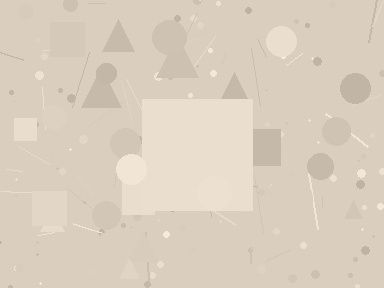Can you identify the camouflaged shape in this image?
The camouflaged shape is a square.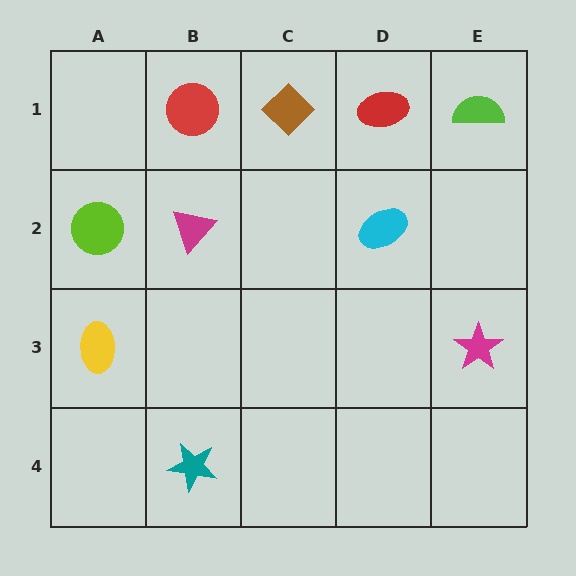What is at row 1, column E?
A lime semicircle.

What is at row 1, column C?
A brown diamond.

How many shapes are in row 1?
4 shapes.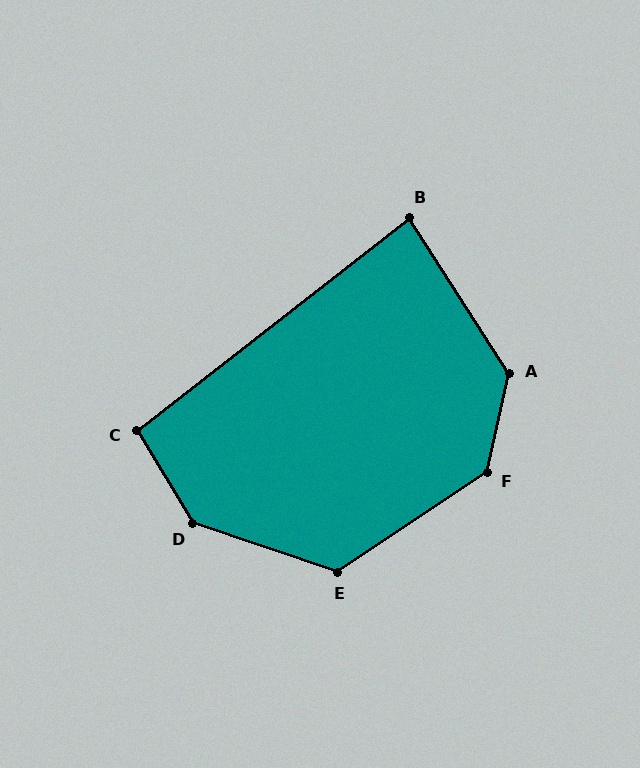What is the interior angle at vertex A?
Approximately 135 degrees (obtuse).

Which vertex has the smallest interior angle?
B, at approximately 84 degrees.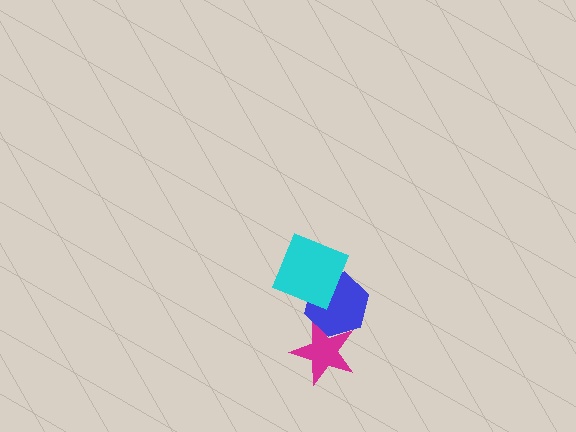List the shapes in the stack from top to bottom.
From top to bottom: the cyan square, the blue hexagon, the magenta star.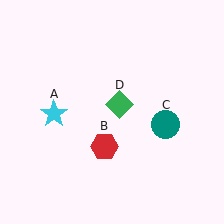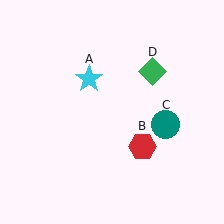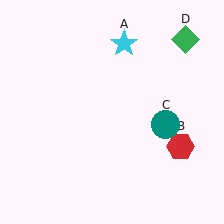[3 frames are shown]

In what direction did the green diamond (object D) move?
The green diamond (object D) moved up and to the right.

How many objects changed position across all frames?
3 objects changed position: cyan star (object A), red hexagon (object B), green diamond (object D).